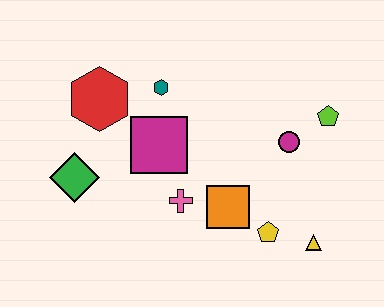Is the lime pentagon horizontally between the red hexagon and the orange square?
No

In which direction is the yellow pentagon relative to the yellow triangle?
The yellow pentagon is to the left of the yellow triangle.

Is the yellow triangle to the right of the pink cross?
Yes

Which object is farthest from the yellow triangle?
The red hexagon is farthest from the yellow triangle.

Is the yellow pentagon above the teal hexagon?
No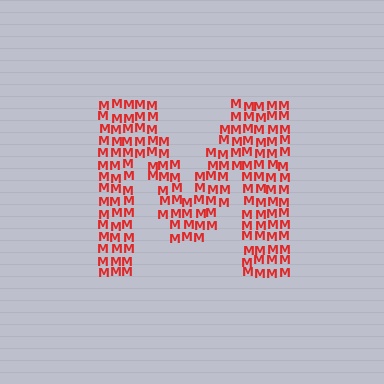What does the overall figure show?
The overall figure shows the letter M.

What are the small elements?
The small elements are letter M's.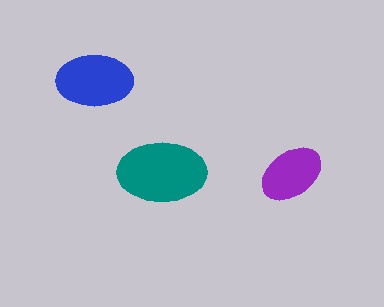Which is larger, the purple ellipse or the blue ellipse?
The blue one.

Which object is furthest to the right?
The purple ellipse is rightmost.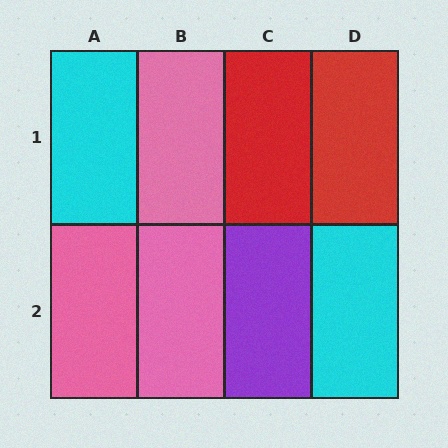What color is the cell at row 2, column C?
Purple.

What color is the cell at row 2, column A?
Pink.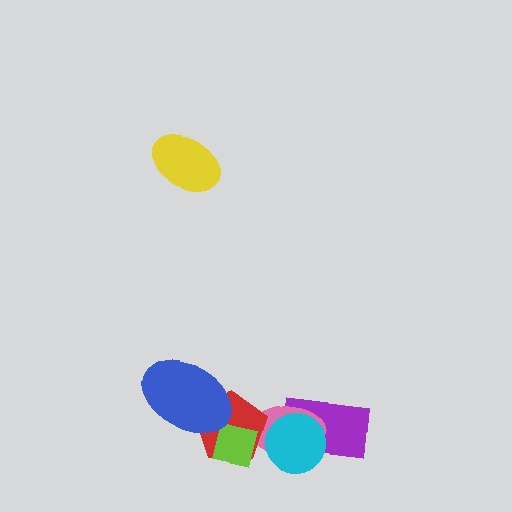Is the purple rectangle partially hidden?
Yes, it is partially covered by another shape.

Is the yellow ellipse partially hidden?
No, no other shape covers it.